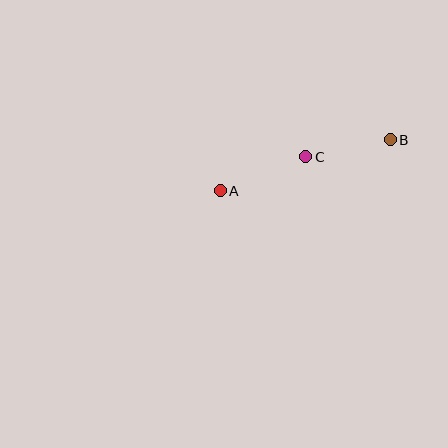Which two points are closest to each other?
Points B and C are closest to each other.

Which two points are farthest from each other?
Points A and B are farthest from each other.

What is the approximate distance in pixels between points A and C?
The distance between A and C is approximately 92 pixels.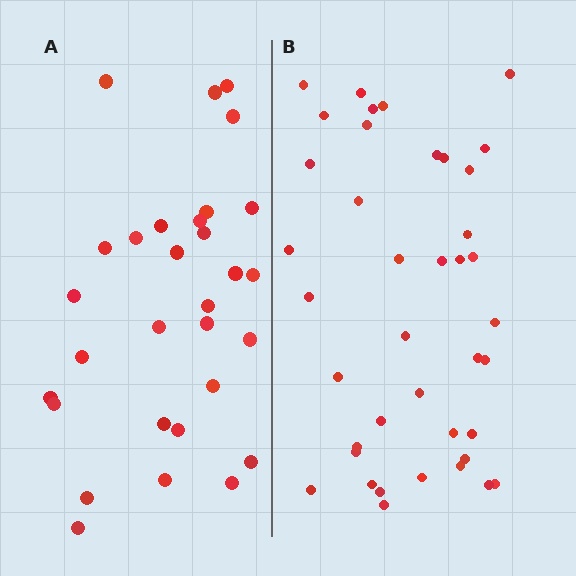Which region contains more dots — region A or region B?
Region B (the right region) has more dots.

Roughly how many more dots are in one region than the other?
Region B has roughly 10 or so more dots than region A.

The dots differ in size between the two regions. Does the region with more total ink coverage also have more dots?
No. Region A has more total ink coverage because its dots are larger, but region B actually contains more individual dots. Total area can be misleading — the number of items is what matters here.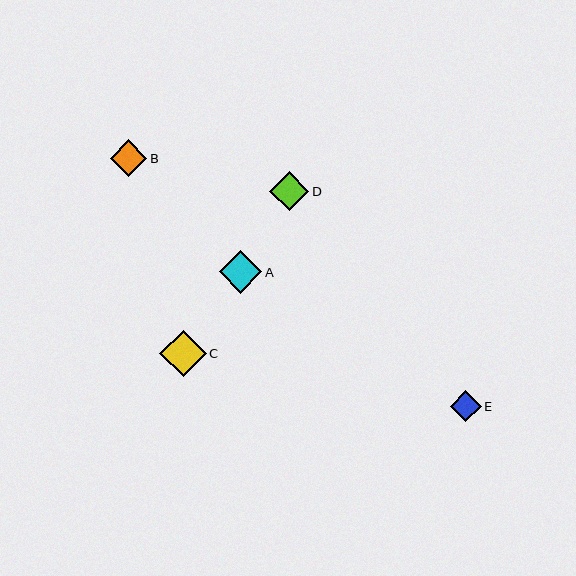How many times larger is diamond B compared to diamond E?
Diamond B is approximately 1.2 times the size of diamond E.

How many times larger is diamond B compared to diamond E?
Diamond B is approximately 1.2 times the size of diamond E.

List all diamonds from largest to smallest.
From largest to smallest: C, A, D, B, E.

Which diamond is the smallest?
Diamond E is the smallest with a size of approximately 31 pixels.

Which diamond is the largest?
Diamond C is the largest with a size of approximately 47 pixels.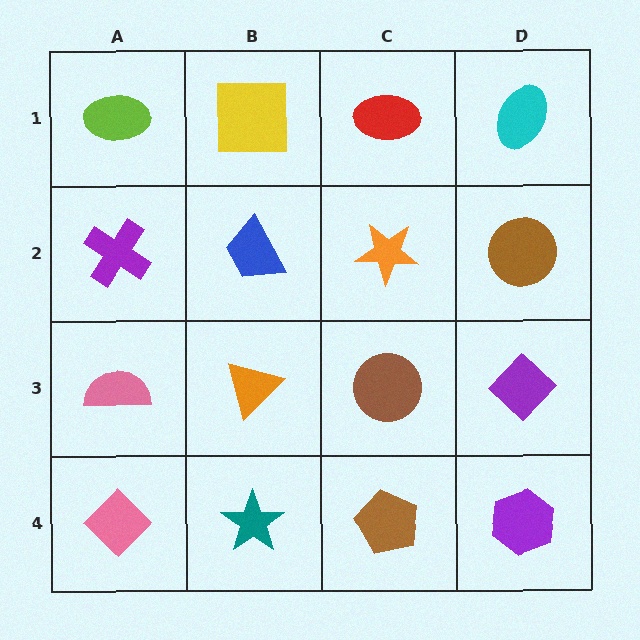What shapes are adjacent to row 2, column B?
A yellow square (row 1, column B), an orange triangle (row 3, column B), a purple cross (row 2, column A), an orange star (row 2, column C).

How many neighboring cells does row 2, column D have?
3.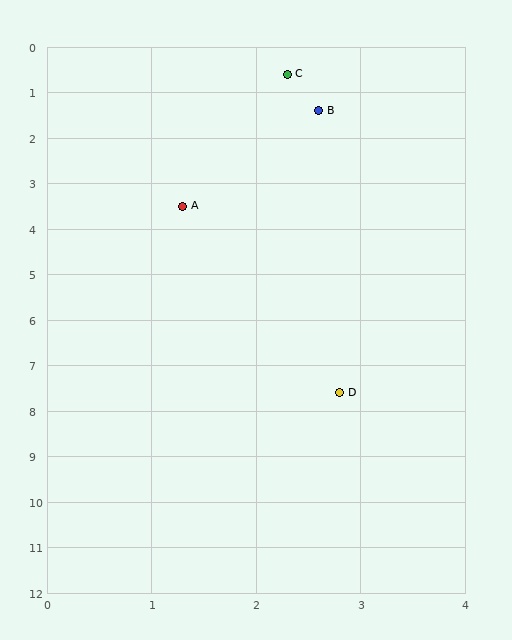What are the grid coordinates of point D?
Point D is at approximately (2.8, 7.6).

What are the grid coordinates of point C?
Point C is at approximately (2.3, 0.6).